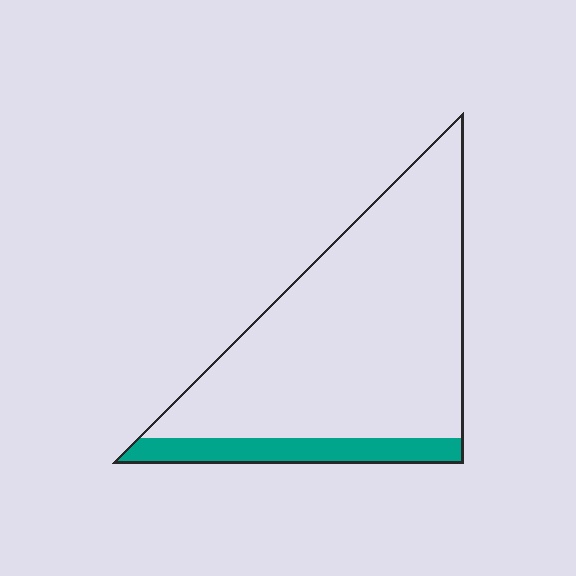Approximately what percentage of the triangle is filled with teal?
Approximately 15%.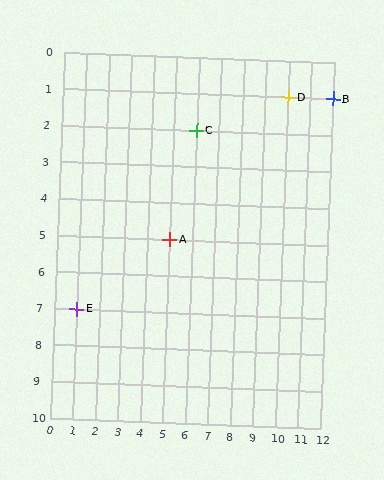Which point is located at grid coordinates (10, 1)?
Point D is at (10, 1).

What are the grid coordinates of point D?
Point D is at grid coordinates (10, 1).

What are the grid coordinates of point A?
Point A is at grid coordinates (5, 5).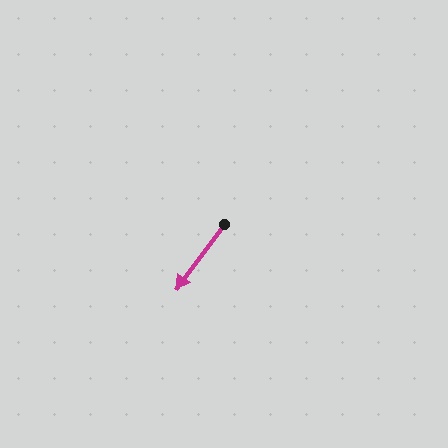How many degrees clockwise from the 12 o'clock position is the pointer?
Approximately 217 degrees.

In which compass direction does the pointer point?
Southwest.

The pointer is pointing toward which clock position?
Roughly 7 o'clock.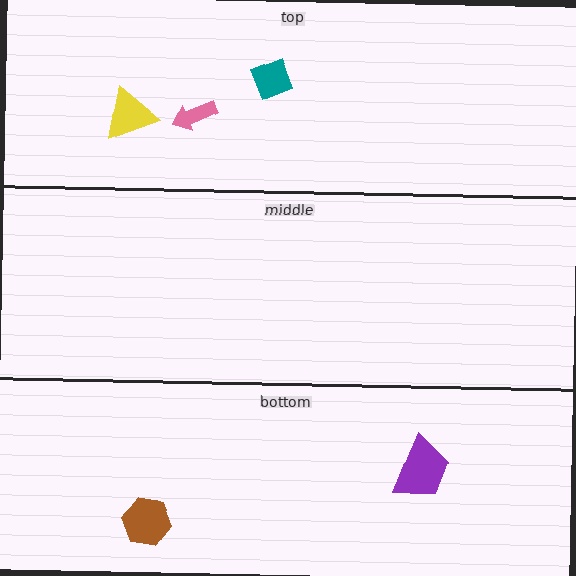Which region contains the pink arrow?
The top region.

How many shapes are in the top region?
3.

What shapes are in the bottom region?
The purple trapezoid, the brown hexagon.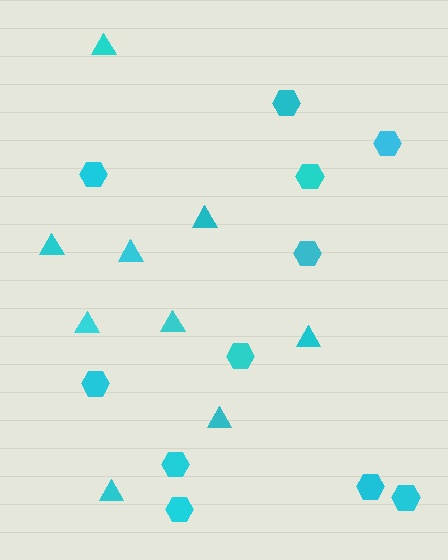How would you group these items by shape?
There are 2 groups: one group of hexagons (11) and one group of triangles (9).